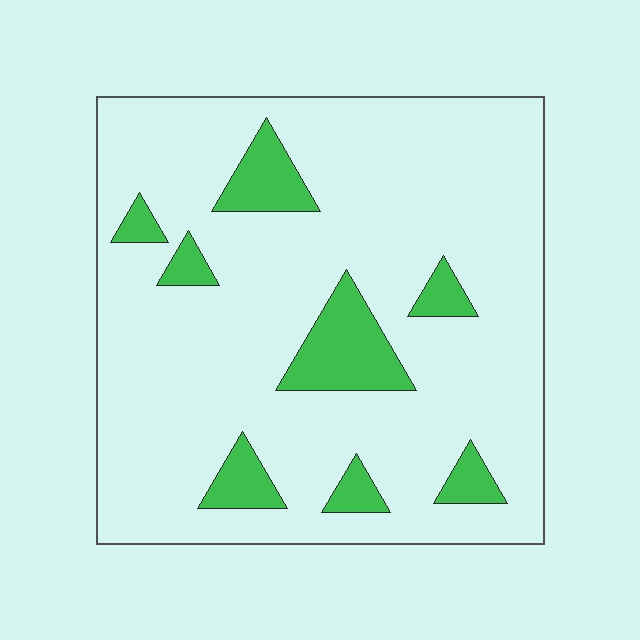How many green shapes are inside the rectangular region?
8.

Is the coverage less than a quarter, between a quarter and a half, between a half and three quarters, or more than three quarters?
Less than a quarter.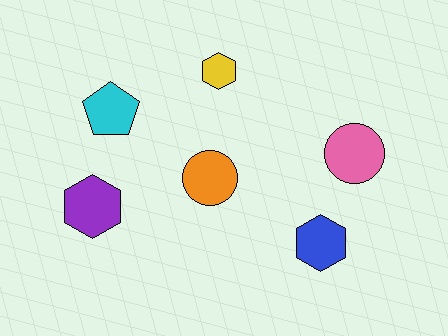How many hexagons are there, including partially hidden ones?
There are 3 hexagons.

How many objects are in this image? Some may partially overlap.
There are 6 objects.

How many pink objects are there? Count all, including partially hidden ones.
There is 1 pink object.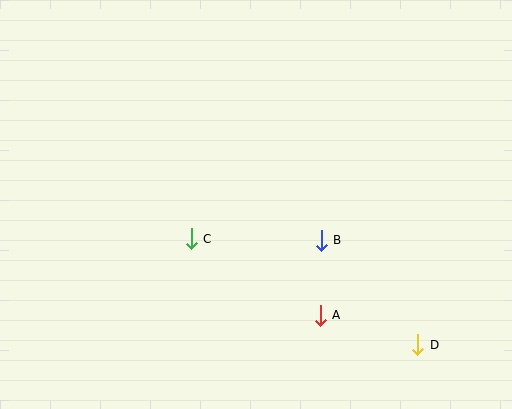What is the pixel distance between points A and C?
The distance between A and C is 150 pixels.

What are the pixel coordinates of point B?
Point B is at (321, 240).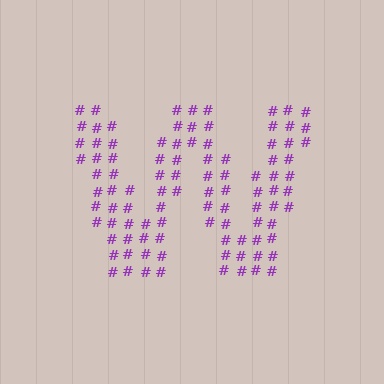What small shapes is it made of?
It is made of small hash symbols.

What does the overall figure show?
The overall figure shows the letter W.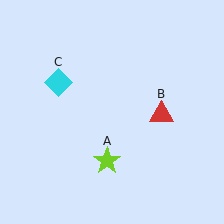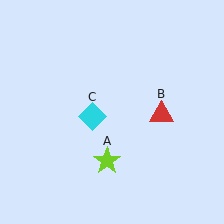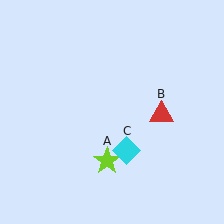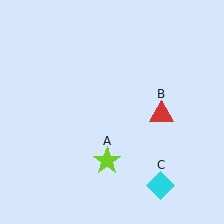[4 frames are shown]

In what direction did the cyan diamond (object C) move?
The cyan diamond (object C) moved down and to the right.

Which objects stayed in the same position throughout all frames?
Lime star (object A) and red triangle (object B) remained stationary.